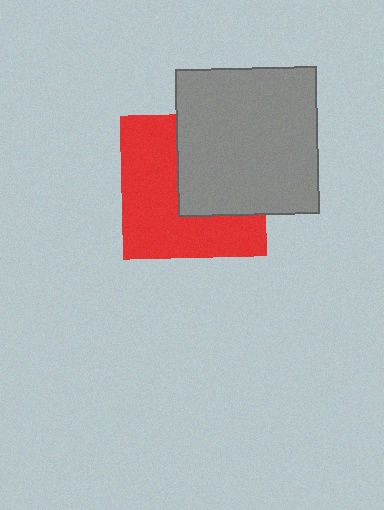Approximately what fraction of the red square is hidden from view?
Roughly 44% of the red square is hidden behind the gray rectangle.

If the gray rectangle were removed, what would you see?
You would see the complete red square.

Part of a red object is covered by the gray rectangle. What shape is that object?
It is a square.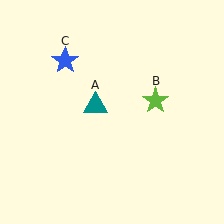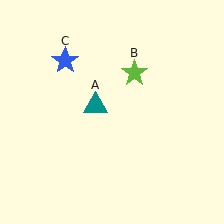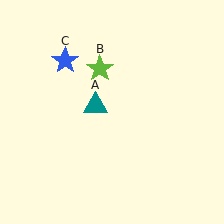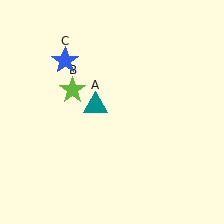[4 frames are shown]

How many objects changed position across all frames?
1 object changed position: lime star (object B).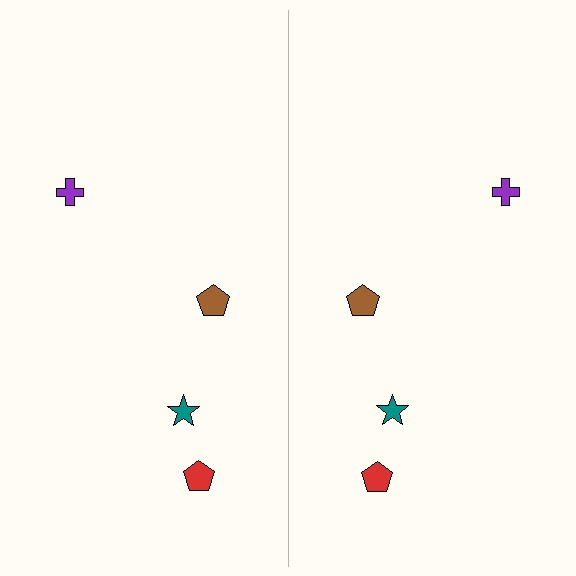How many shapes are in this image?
There are 8 shapes in this image.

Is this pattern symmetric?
Yes, this pattern has bilateral (reflection) symmetry.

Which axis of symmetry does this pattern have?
The pattern has a vertical axis of symmetry running through the center of the image.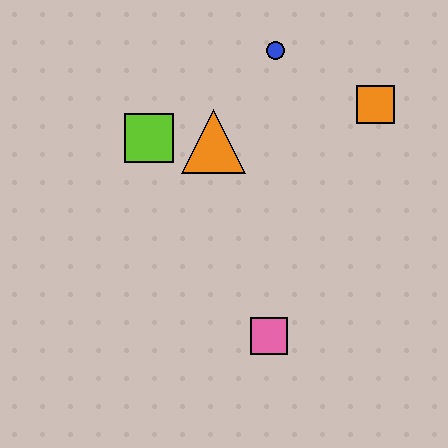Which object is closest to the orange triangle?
The lime square is closest to the orange triangle.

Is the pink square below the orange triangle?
Yes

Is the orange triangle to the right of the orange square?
No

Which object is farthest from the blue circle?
The pink square is farthest from the blue circle.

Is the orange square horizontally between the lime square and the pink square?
No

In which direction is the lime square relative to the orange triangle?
The lime square is to the left of the orange triangle.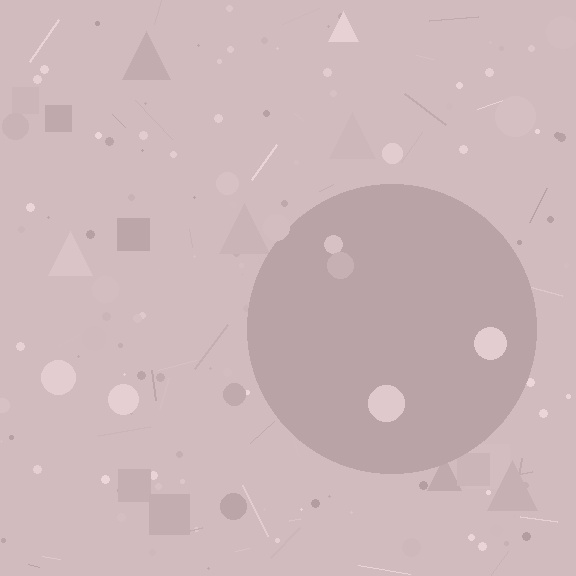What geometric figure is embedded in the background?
A circle is embedded in the background.